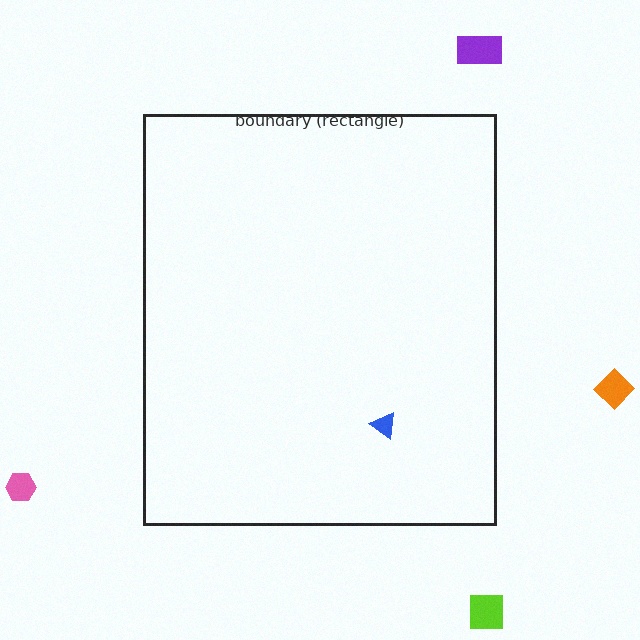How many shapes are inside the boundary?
1 inside, 4 outside.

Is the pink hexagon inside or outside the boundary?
Outside.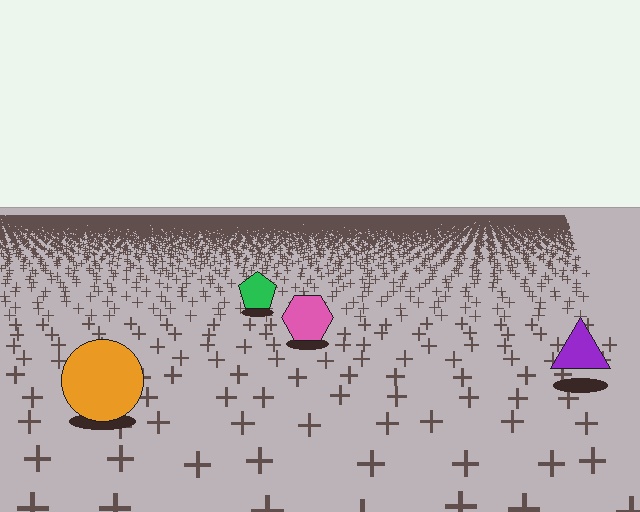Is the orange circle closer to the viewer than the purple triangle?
Yes. The orange circle is closer — you can tell from the texture gradient: the ground texture is coarser near it.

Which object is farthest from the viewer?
The green pentagon is farthest from the viewer. It appears smaller and the ground texture around it is denser.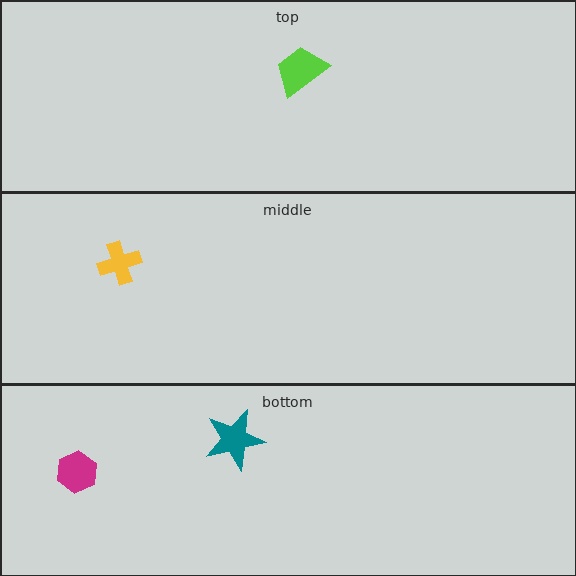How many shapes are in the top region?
1.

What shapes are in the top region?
The lime trapezoid.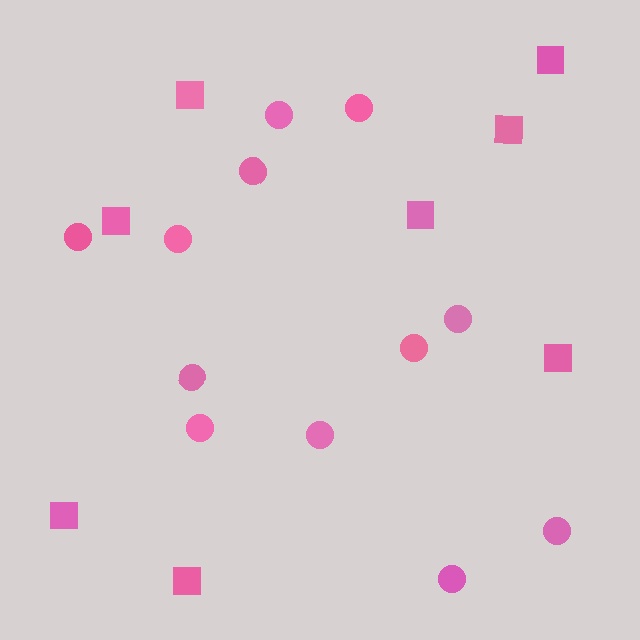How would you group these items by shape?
There are 2 groups: one group of squares (8) and one group of circles (12).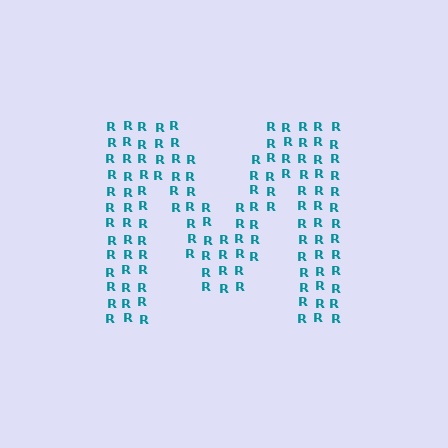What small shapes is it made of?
It is made of small letter R's.